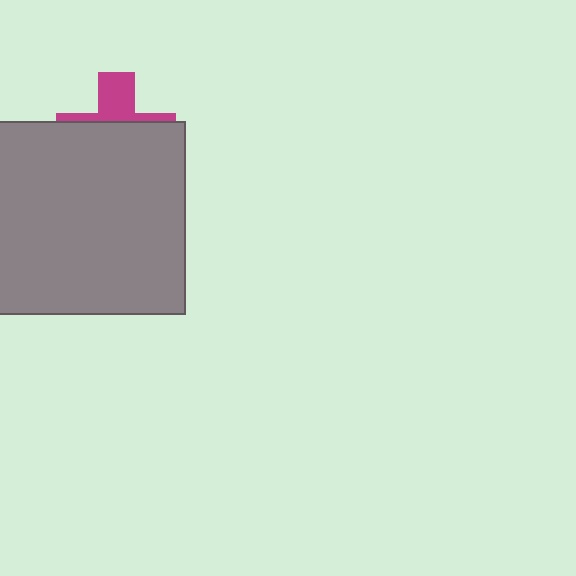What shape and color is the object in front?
The object in front is a gray square.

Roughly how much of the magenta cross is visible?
A small part of it is visible (roughly 34%).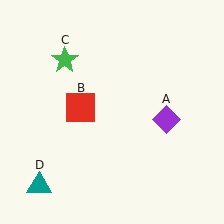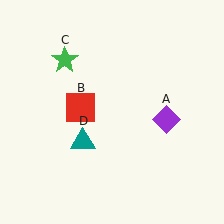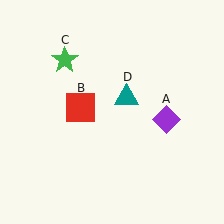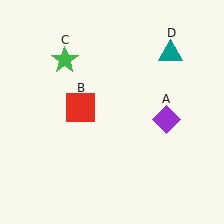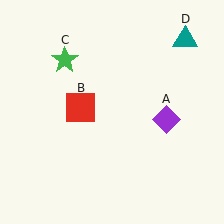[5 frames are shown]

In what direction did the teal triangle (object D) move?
The teal triangle (object D) moved up and to the right.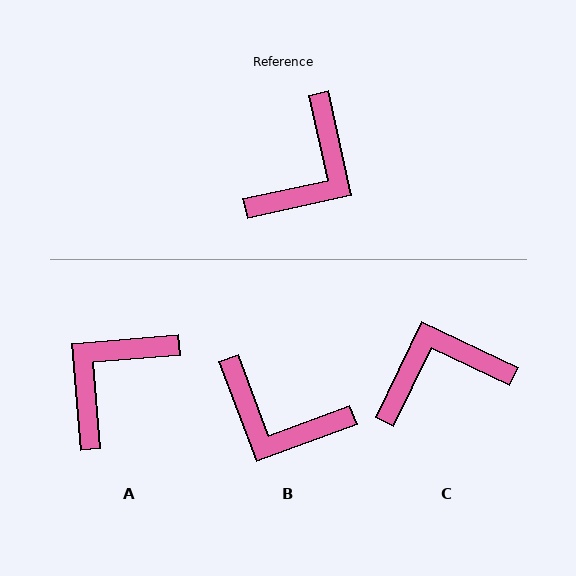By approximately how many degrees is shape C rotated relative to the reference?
Approximately 142 degrees counter-clockwise.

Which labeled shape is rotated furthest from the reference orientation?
A, about 172 degrees away.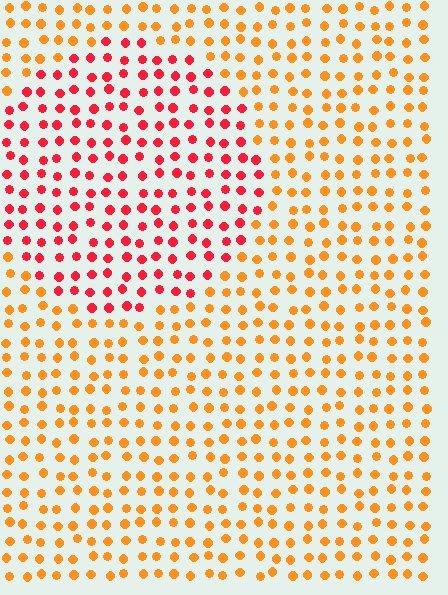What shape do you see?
I see a circle.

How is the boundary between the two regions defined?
The boundary is defined purely by a slight shift in hue (about 40 degrees). Spacing, size, and orientation are identical on both sides.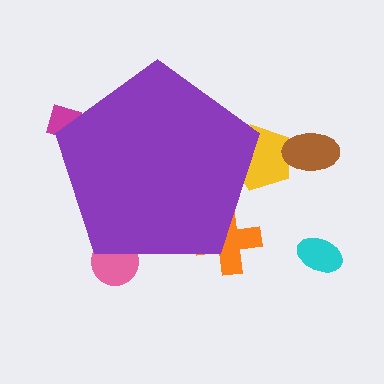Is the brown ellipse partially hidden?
No, the brown ellipse is fully visible.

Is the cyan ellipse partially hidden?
No, the cyan ellipse is fully visible.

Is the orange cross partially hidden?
Yes, the orange cross is partially hidden behind the purple pentagon.